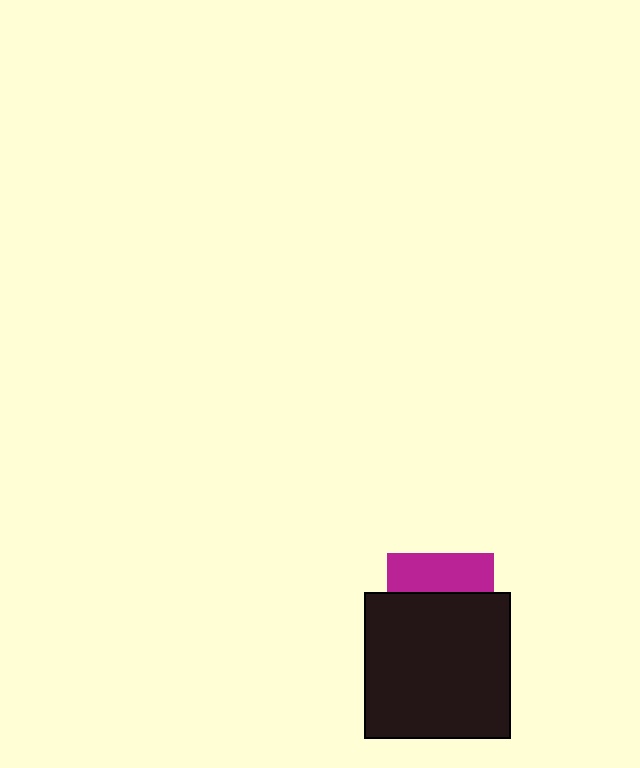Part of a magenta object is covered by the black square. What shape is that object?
It is a square.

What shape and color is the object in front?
The object in front is a black square.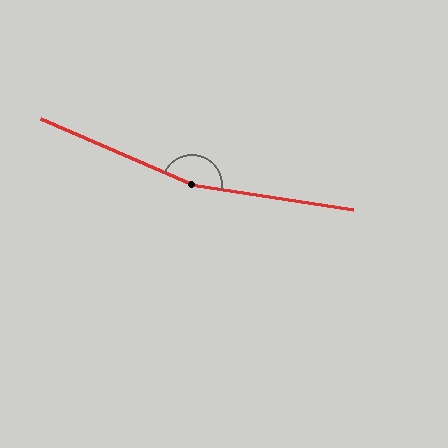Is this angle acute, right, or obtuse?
It is obtuse.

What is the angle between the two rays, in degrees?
Approximately 165 degrees.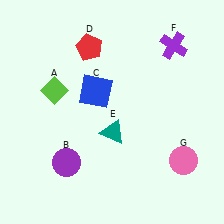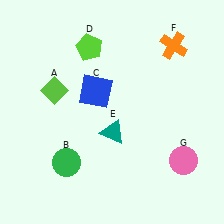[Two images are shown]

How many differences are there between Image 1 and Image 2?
There are 3 differences between the two images.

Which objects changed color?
B changed from purple to green. D changed from red to lime. F changed from purple to orange.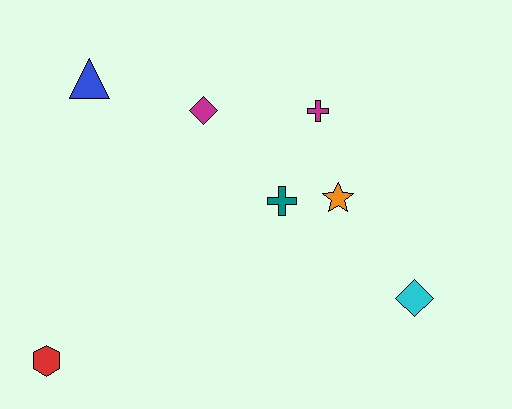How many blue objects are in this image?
There is 1 blue object.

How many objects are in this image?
There are 7 objects.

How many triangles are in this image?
There is 1 triangle.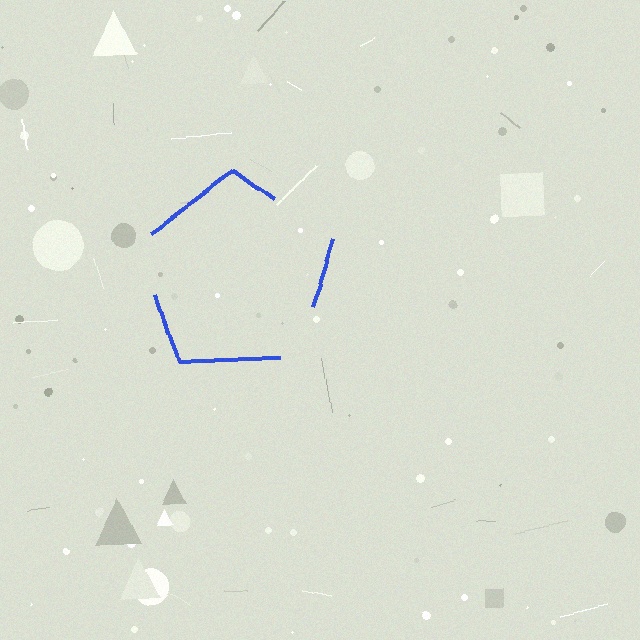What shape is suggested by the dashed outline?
The dashed outline suggests a pentagon.